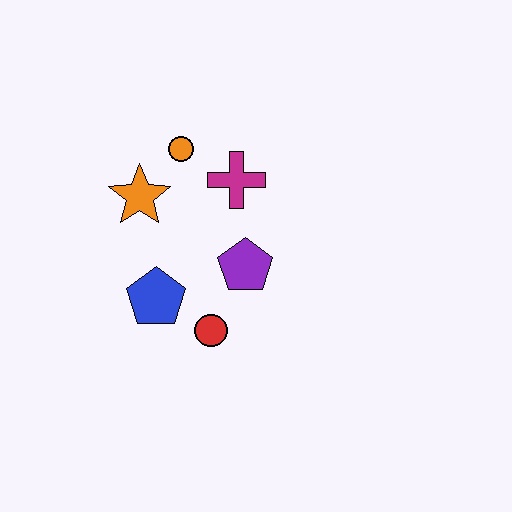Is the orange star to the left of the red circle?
Yes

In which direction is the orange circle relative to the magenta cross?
The orange circle is to the left of the magenta cross.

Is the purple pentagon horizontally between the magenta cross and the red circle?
No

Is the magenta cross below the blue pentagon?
No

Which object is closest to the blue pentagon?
The red circle is closest to the blue pentagon.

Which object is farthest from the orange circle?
The red circle is farthest from the orange circle.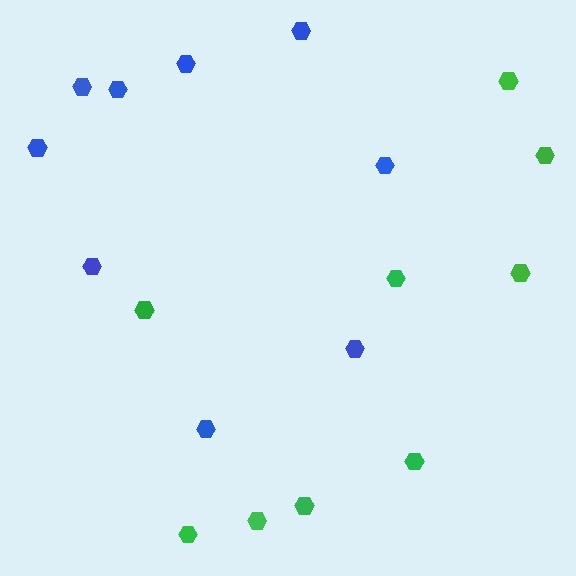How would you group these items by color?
There are 2 groups: one group of green hexagons (9) and one group of blue hexagons (9).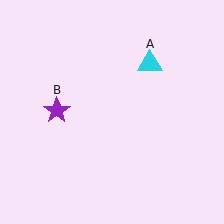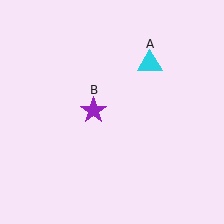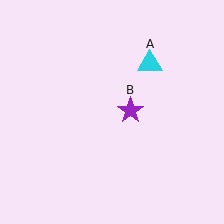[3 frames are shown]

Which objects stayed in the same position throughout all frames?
Cyan triangle (object A) remained stationary.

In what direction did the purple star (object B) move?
The purple star (object B) moved right.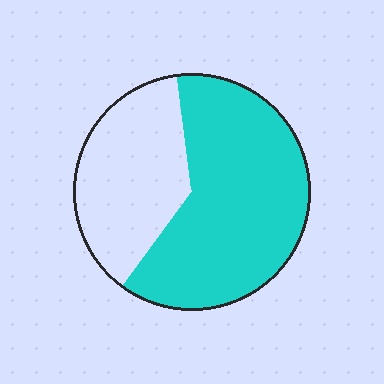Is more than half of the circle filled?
Yes.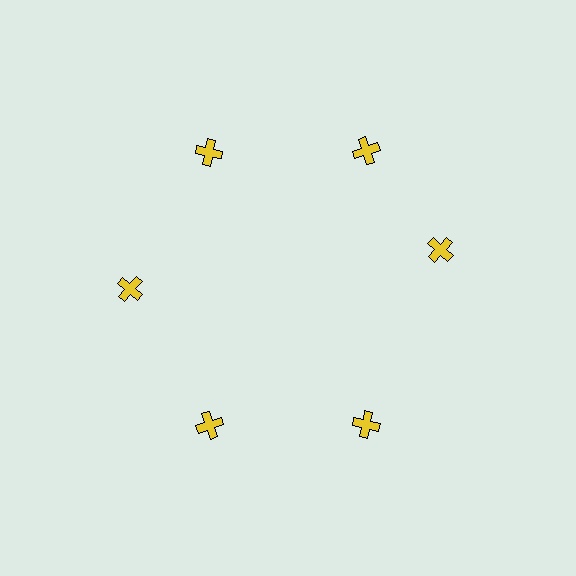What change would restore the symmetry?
The symmetry would be restored by rotating it back into even spacing with its neighbors so that all 6 crosses sit at equal angles and equal distance from the center.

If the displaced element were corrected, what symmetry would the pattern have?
It would have 6-fold rotational symmetry — the pattern would map onto itself every 60 degrees.